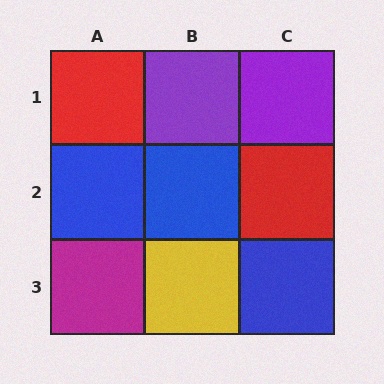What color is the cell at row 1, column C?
Purple.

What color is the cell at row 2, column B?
Blue.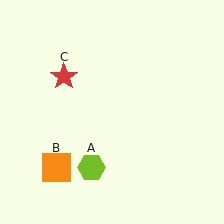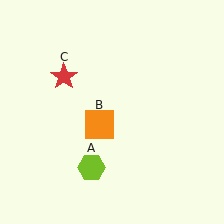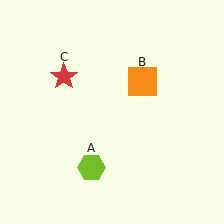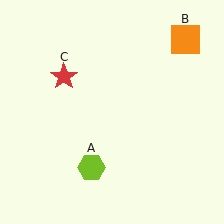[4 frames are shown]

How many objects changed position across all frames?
1 object changed position: orange square (object B).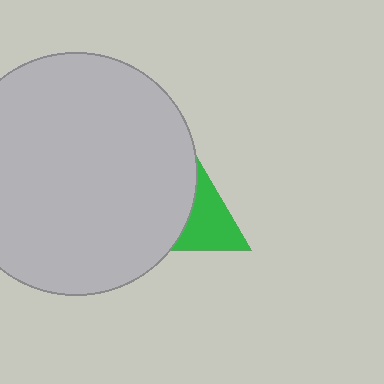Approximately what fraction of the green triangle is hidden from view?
Roughly 52% of the green triangle is hidden behind the light gray circle.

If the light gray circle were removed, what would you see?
You would see the complete green triangle.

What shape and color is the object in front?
The object in front is a light gray circle.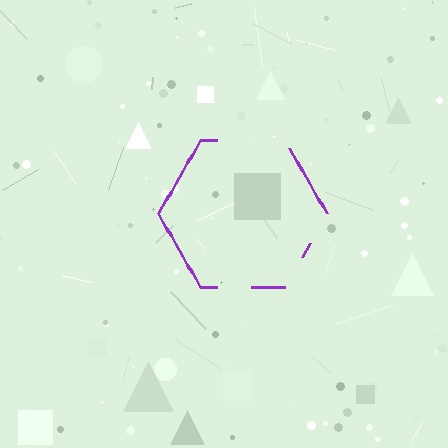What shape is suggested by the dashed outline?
The dashed outline suggests a hexagon.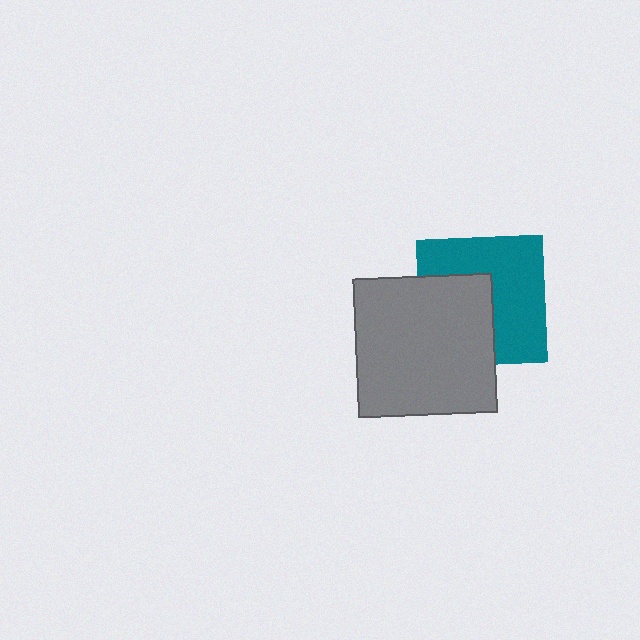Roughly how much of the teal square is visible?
About half of it is visible (roughly 58%).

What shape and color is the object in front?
The object in front is a gray square.